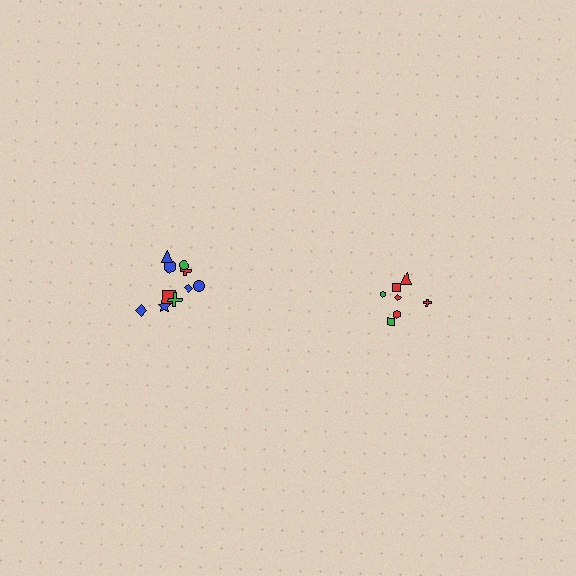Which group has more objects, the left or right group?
The left group.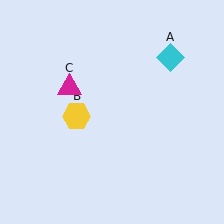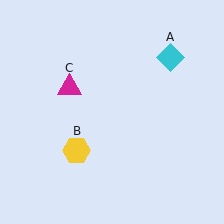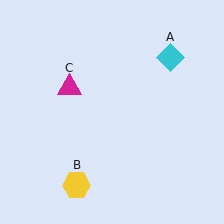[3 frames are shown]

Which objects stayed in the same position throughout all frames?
Cyan diamond (object A) and magenta triangle (object C) remained stationary.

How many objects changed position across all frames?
1 object changed position: yellow hexagon (object B).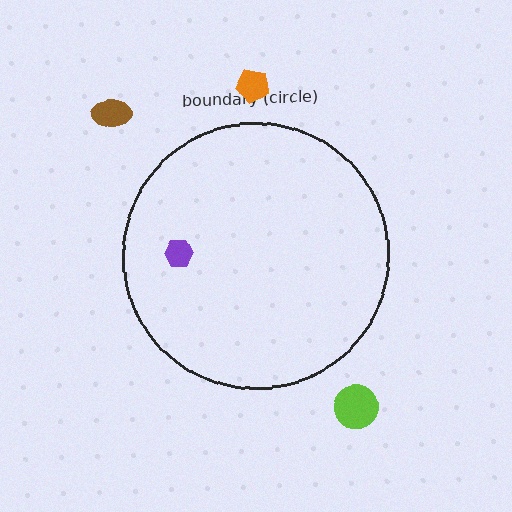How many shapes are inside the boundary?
1 inside, 3 outside.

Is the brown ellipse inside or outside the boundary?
Outside.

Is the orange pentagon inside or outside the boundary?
Outside.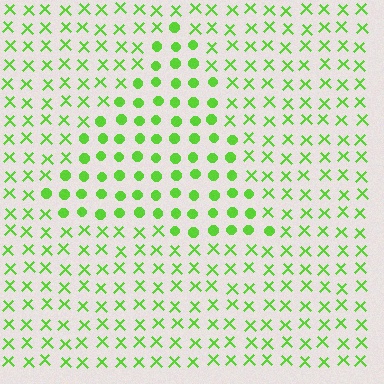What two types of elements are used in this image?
The image uses circles inside the triangle region and X marks outside it.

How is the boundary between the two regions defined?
The boundary is defined by a change in element shape: circles inside vs. X marks outside. All elements share the same color and spacing.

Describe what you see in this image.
The image is filled with small lime elements arranged in a uniform grid. A triangle-shaped region contains circles, while the surrounding area contains X marks. The boundary is defined purely by the change in element shape.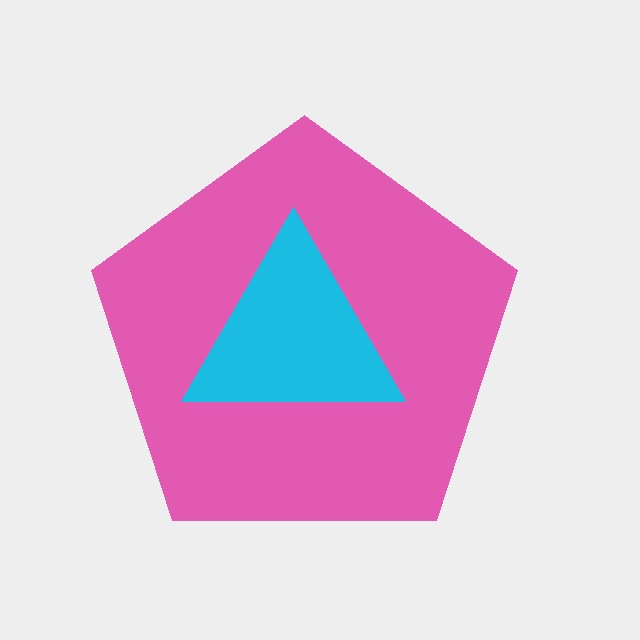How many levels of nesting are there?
2.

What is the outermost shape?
The pink pentagon.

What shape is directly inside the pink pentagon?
The cyan triangle.